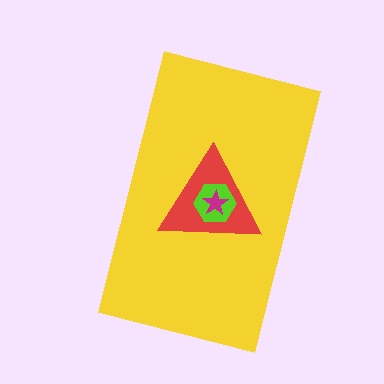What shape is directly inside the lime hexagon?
The magenta star.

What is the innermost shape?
The magenta star.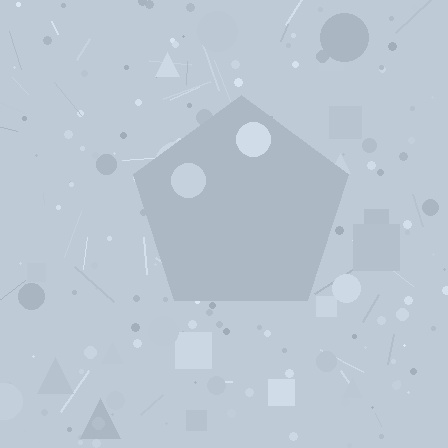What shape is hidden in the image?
A pentagon is hidden in the image.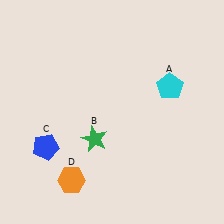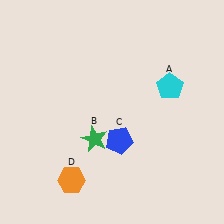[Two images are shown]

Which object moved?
The blue pentagon (C) moved right.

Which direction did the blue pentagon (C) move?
The blue pentagon (C) moved right.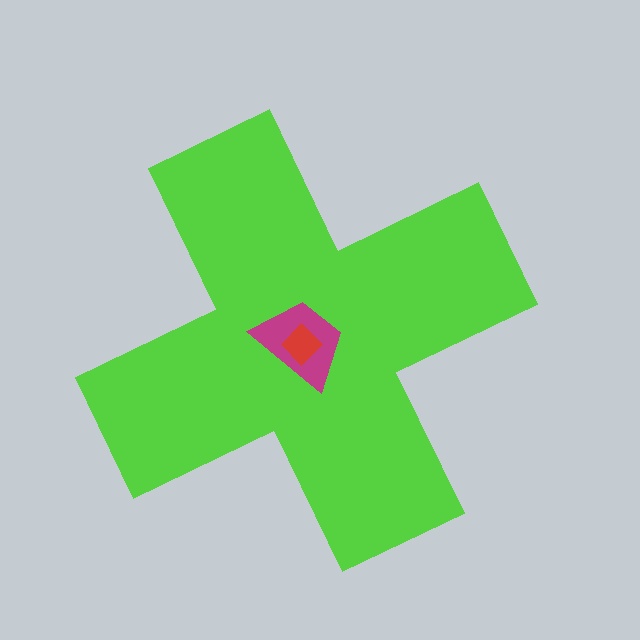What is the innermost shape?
The red diamond.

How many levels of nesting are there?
3.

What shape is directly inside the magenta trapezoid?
The red diamond.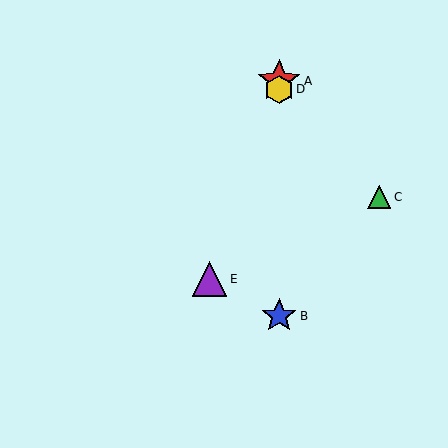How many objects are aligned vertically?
3 objects (A, B, D) are aligned vertically.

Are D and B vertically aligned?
Yes, both are at x≈279.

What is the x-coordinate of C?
Object C is at x≈379.